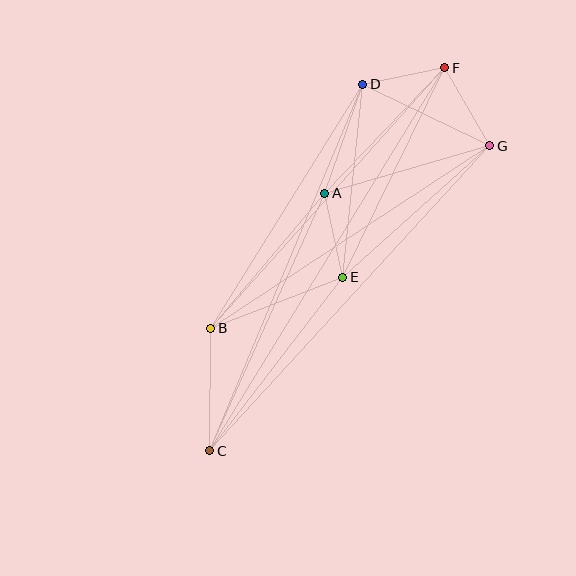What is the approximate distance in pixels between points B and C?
The distance between B and C is approximately 123 pixels.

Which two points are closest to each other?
Points D and F are closest to each other.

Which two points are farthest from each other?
Points C and F are farthest from each other.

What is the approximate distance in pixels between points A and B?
The distance between A and B is approximately 177 pixels.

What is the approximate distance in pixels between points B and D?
The distance between B and D is approximately 288 pixels.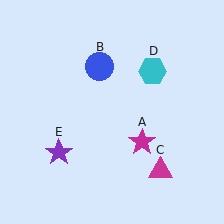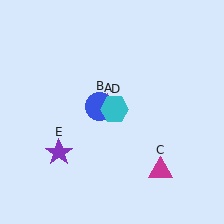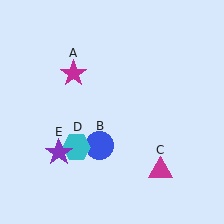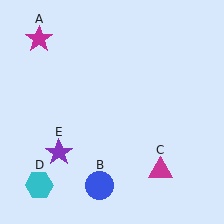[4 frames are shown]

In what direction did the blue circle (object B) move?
The blue circle (object B) moved down.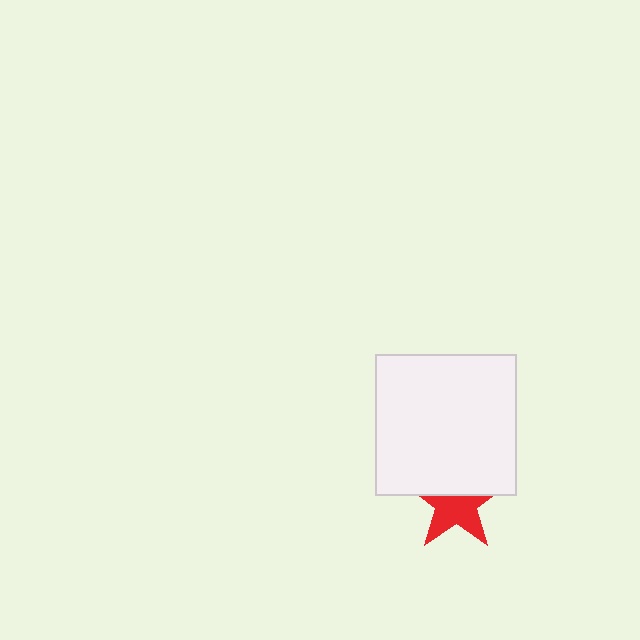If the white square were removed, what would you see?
You would see the complete red star.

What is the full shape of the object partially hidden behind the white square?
The partially hidden object is a red star.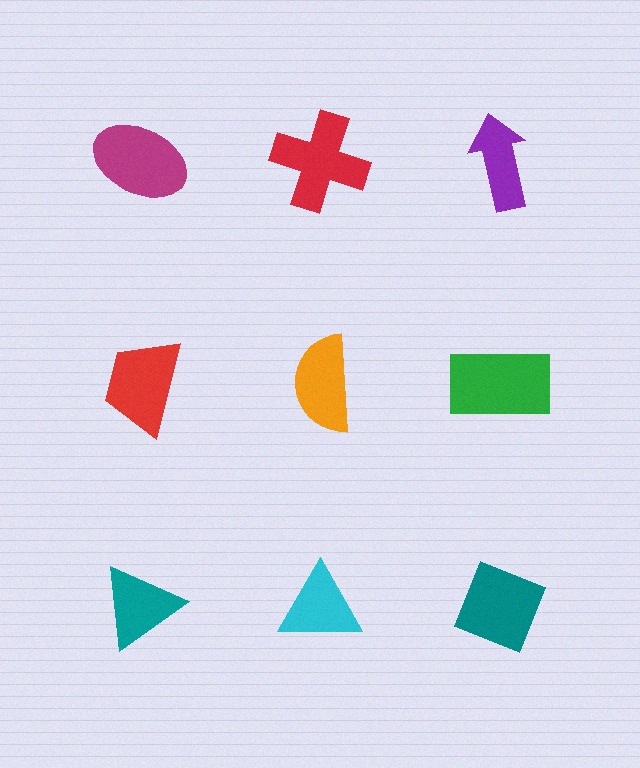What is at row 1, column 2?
A red cross.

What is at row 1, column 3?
A purple arrow.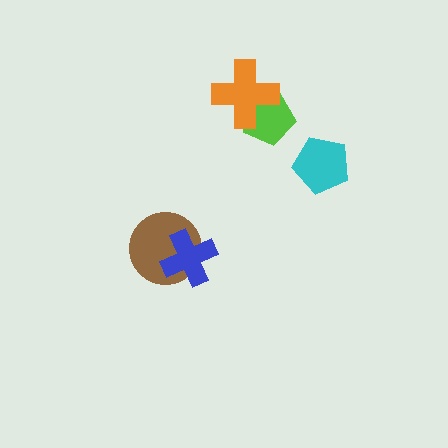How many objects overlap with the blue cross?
1 object overlaps with the blue cross.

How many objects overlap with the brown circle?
1 object overlaps with the brown circle.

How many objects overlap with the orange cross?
1 object overlaps with the orange cross.